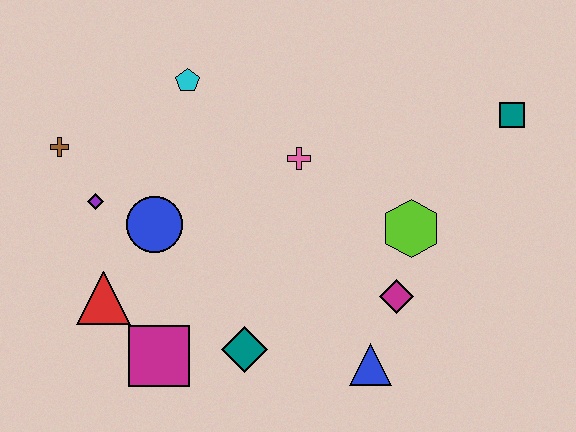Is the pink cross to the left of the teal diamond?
No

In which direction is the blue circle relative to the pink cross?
The blue circle is to the left of the pink cross.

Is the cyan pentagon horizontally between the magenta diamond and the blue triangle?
No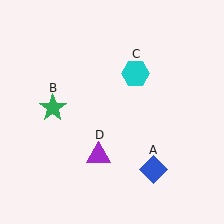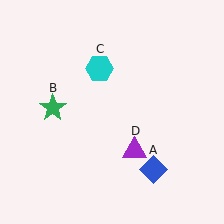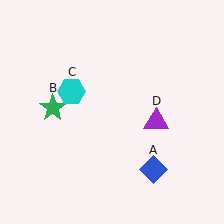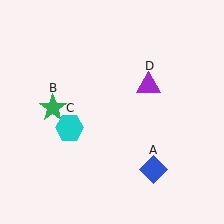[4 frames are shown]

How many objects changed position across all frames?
2 objects changed position: cyan hexagon (object C), purple triangle (object D).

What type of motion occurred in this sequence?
The cyan hexagon (object C), purple triangle (object D) rotated counterclockwise around the center of the scene.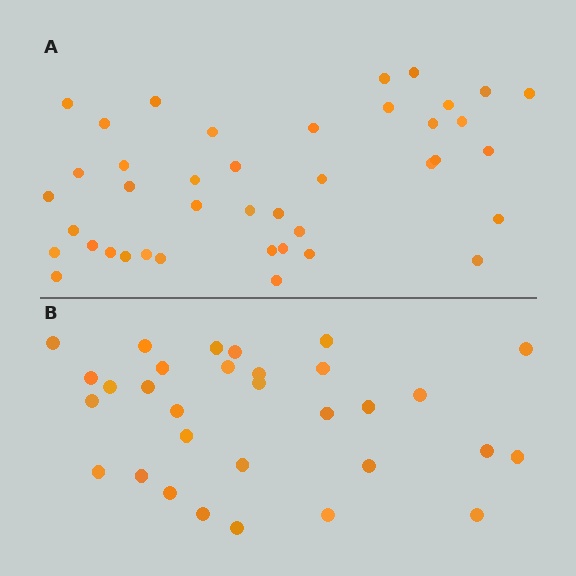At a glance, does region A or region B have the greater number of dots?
Region A (the top region) has more dots.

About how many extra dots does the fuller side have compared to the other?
Region A has roughly 10 or so more dots than region B.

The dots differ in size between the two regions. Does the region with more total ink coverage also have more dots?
No. Region B has more total ink coverage because its dots are larger, but region A actually contains more individual dots. Total area can be misleading — the number of items is what matters here.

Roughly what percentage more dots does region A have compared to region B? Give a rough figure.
About 30% more.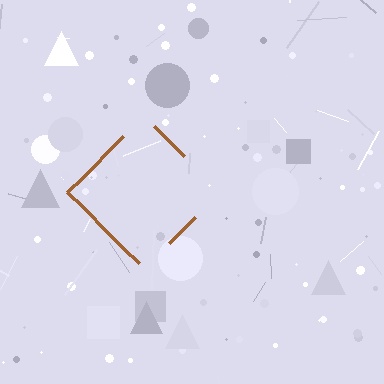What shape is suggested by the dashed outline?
The dashed outline suggests a diamond.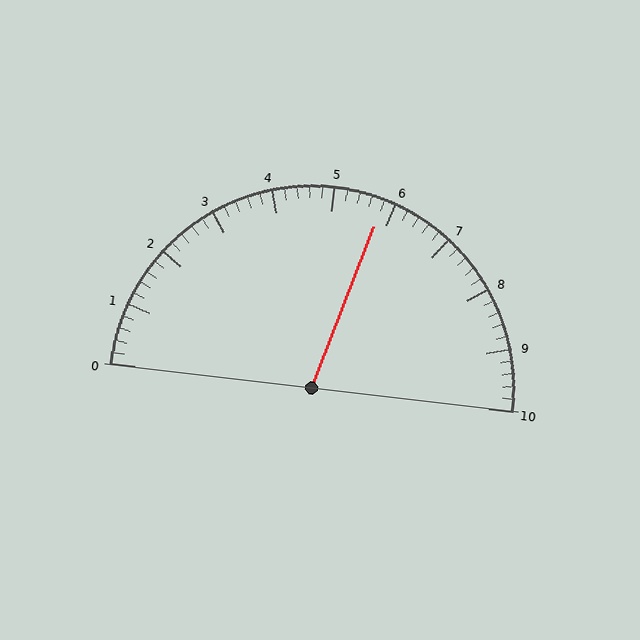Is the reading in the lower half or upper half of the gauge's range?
The reading is in the upper half of the range (0 to 10).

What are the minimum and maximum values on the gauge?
The gauge ranges from 0 to 10.